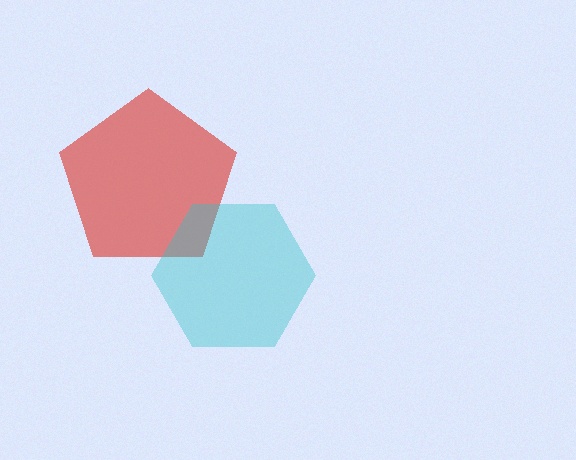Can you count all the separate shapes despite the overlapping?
Yes, there are 2 separate shapes.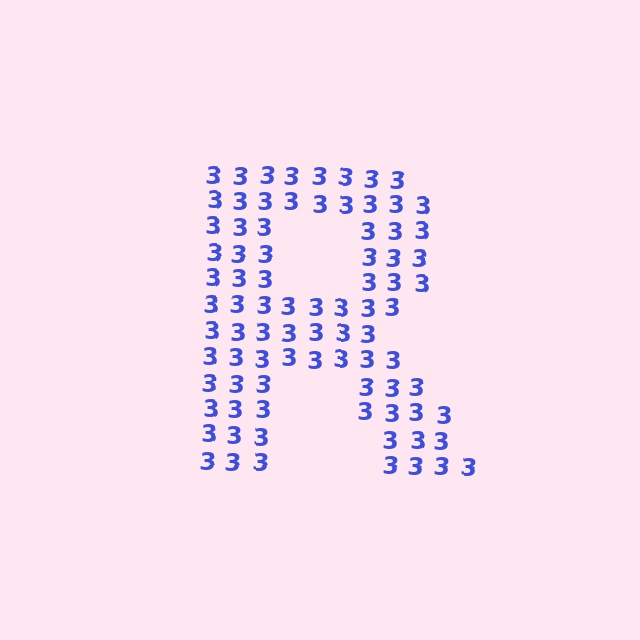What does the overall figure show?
The overall figure shows the letter R.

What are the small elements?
The small elements are digit 3's.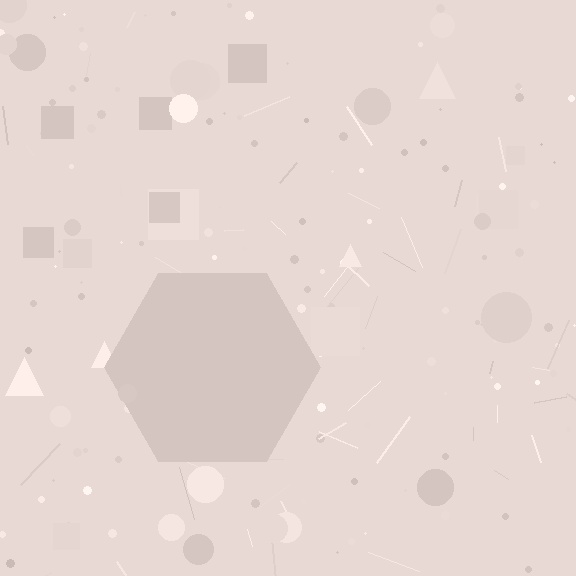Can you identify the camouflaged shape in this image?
The camouflaged shape is a hexagon.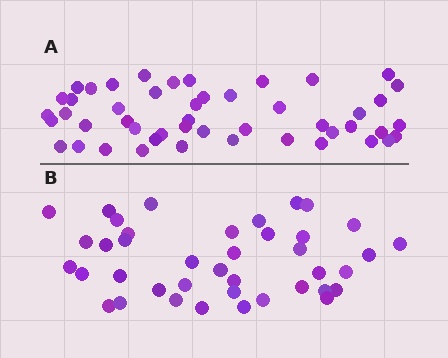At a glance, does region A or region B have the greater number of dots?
Region A (the top region) has more dots.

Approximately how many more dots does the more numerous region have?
Region A has roughly 8 or so more dots than region B.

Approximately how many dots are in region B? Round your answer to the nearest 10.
About 40 dots.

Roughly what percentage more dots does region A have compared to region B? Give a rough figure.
About 20% more.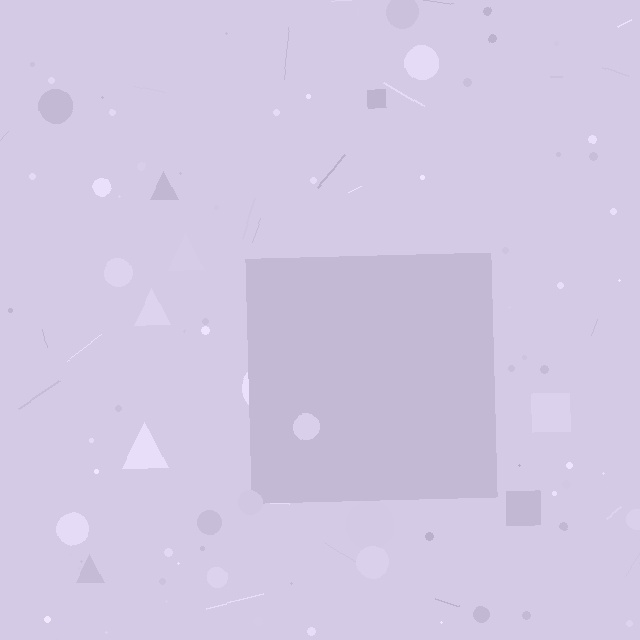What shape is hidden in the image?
A square is hidden in the image.